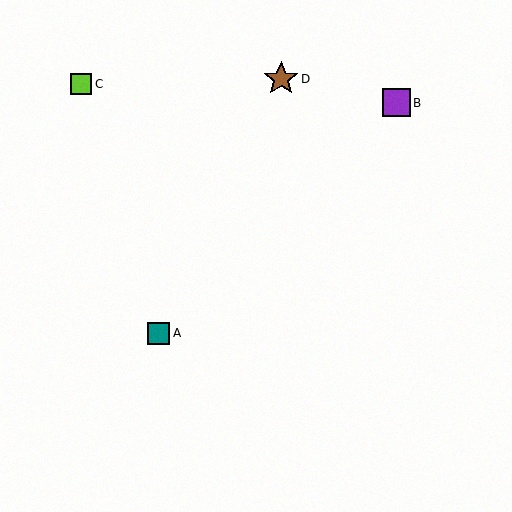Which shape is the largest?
The brown star (labeled D) is the largest.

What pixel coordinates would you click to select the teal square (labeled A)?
Click at (158, 333) to select the teal square A.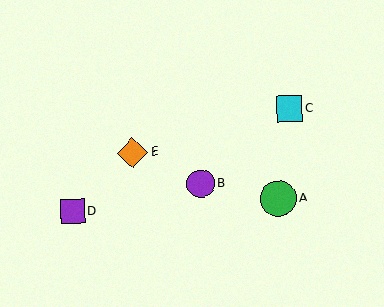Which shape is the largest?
The green circle (labeled A) is the largest.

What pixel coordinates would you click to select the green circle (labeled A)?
Click at (278, 198) to select the green circle A.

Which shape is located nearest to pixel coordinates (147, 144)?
The orange diamond (labeled E) at (133, 153) is nearest to that location.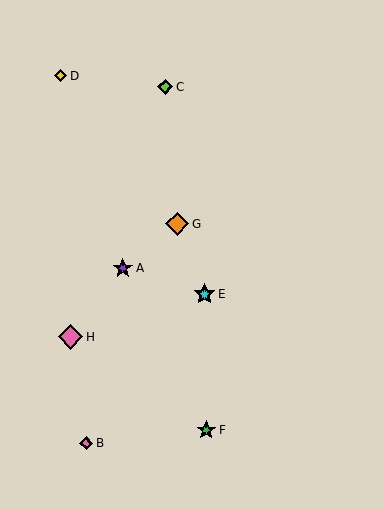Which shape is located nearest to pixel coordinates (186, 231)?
The orange diamond (labeled G) at (177, 224) is nearest to that location.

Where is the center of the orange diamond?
The center of the orange diamond is at (177, 224).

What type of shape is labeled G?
Shape G is an orange diamond.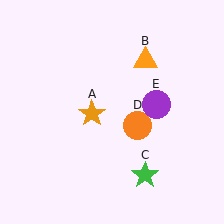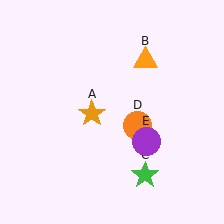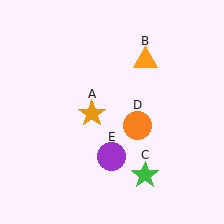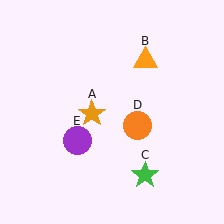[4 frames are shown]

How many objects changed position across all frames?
1 object changed position: purple circle (object E).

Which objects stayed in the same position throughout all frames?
Orange star (object A) and orange triangle (object B) and green star (object C) and orange circle (object D) remained stationary.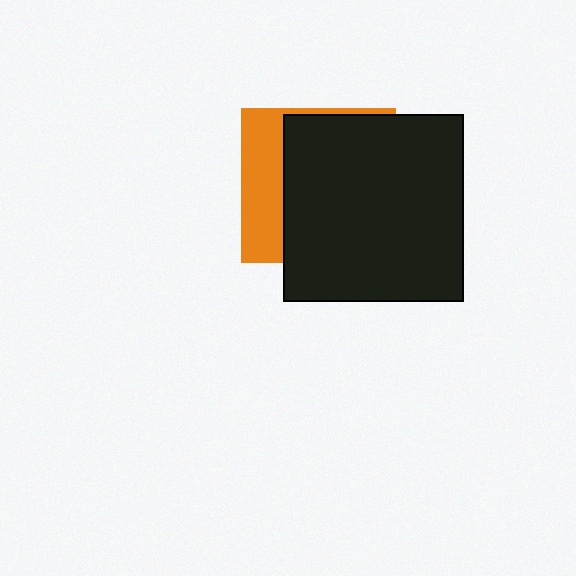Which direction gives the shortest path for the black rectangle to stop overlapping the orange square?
Moving right gives the shortest separation.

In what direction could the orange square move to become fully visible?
The orange square could move left. That would shift it out from behind the black rectangle entirely.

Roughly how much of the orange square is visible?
A small part of it is visible (roughly 30%).